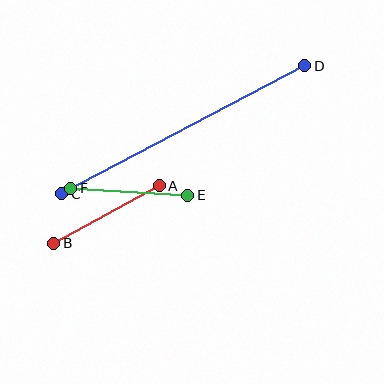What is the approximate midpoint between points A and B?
The midpoint is at approximately (107, 214) pixels.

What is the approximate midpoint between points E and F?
The midpoint is at approximately (129, 192) pixels.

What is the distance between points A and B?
The distance is approximately 120 pixels.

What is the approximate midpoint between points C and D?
The midpoint is at approximately (183, 130) pixels.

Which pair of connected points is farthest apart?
Points C and D are farthest apart.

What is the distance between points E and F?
The distance is approximately 117 pixels.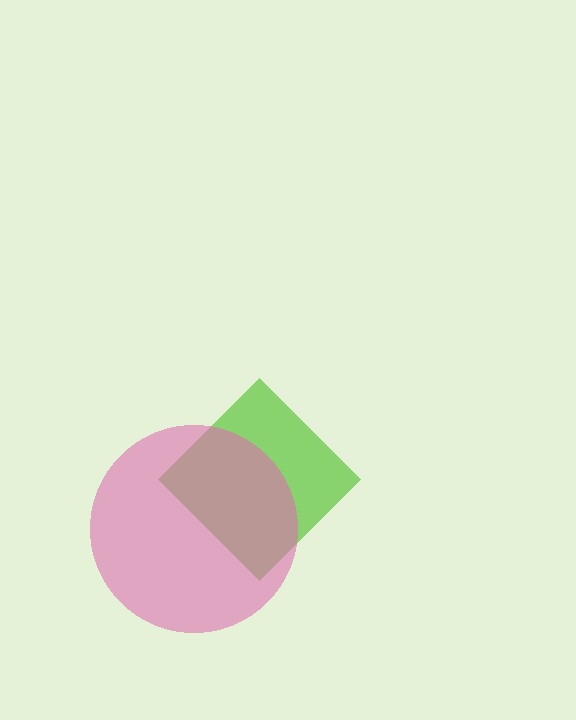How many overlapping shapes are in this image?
There are 2 overlapping shapes in the image.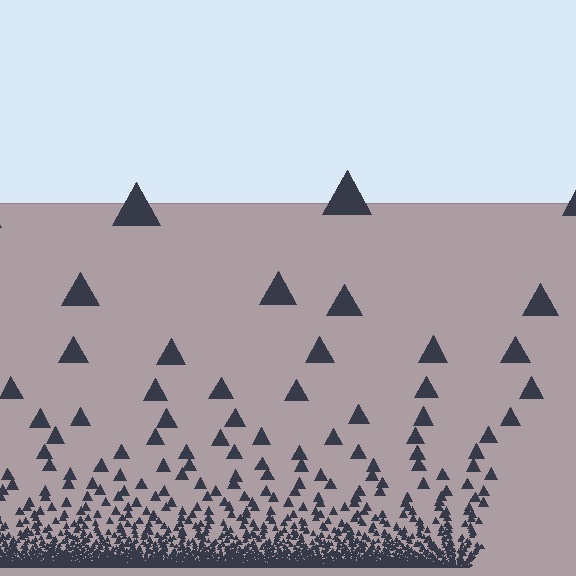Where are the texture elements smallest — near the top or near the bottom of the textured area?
Near the bottom.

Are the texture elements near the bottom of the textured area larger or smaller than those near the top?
Smaller. The gradient is inverted — elements near the bottom are smaller and denser.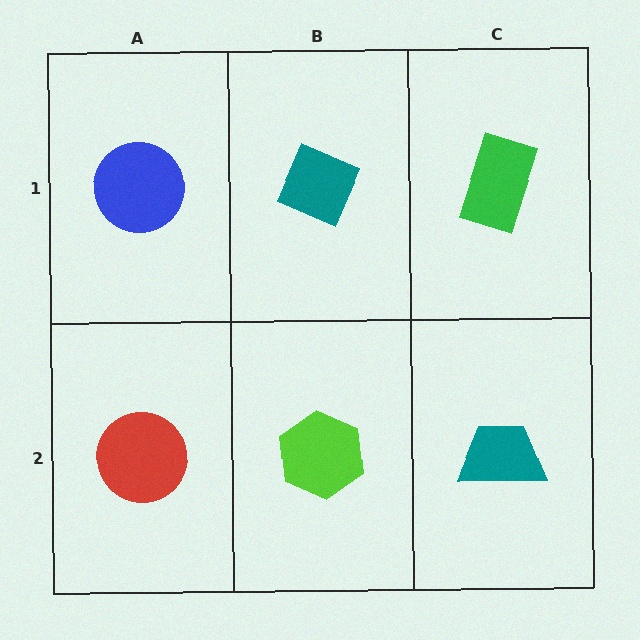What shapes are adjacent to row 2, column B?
A teal diamond (row 1, column B), a red circle (row 2, column A), a teal trapezoid (row 2, column C).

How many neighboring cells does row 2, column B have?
3.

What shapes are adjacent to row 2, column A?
A blue circle (row 1, column A), a lime hexagon (row 2, column B).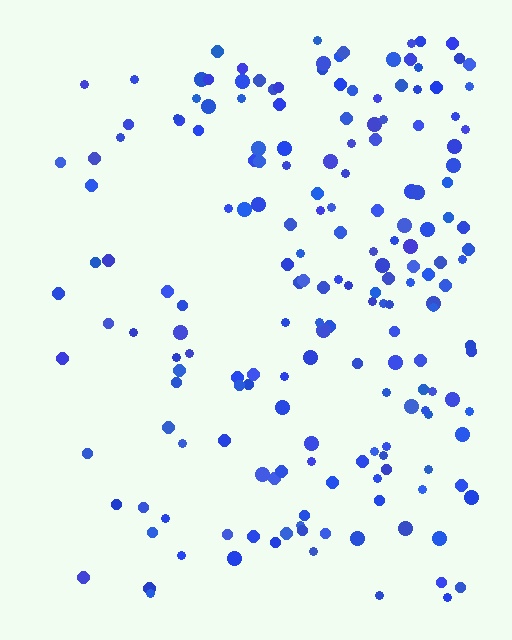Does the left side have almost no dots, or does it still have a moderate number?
Still a moderate number, just noticeably fewer than the right.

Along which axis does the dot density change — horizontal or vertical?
Horizontal.